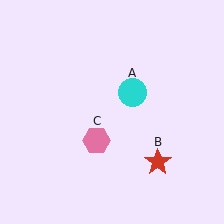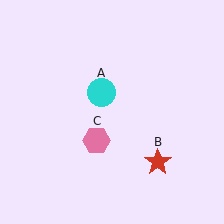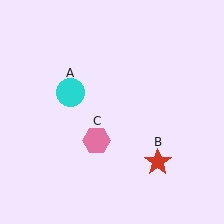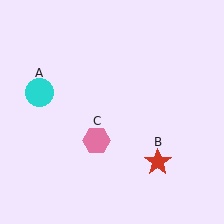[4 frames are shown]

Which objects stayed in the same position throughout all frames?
Red star (object B) and pink hexagon (object C) remained stationary.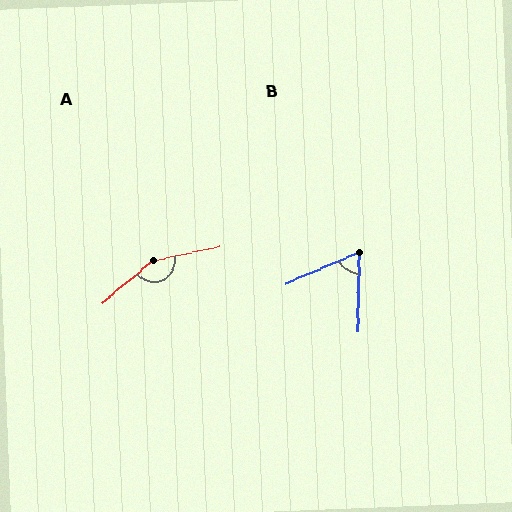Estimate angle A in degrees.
Approximately 152 degrees.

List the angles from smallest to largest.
B (66°), A (152°).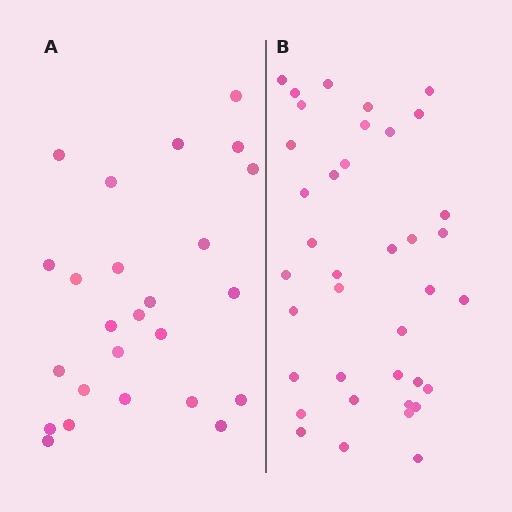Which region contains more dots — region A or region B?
Region B (the right region) has more dots.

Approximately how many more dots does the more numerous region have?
Region B has approximately 15 more dots than region A.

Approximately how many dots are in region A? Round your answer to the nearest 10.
About 20 dots. (The exact count is 25, which rounds to 20.)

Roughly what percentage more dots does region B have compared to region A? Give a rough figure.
About 50% more.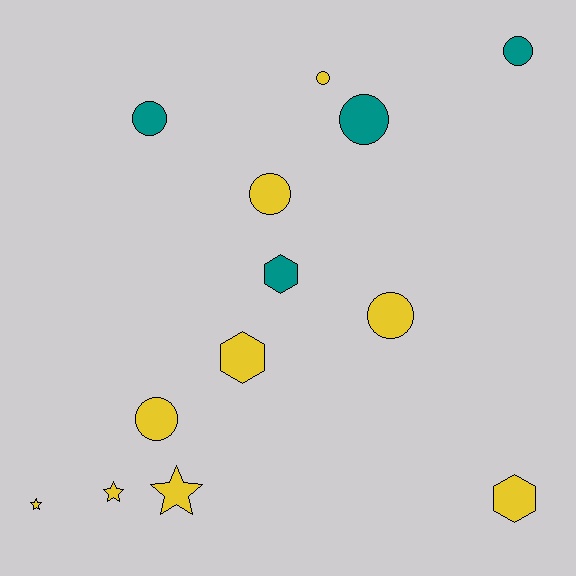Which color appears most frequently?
Yellow, with 9 objects.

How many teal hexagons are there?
There is 1 teal hexagon.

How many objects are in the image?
There are 13 objects.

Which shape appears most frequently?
Circle, with 7 objects.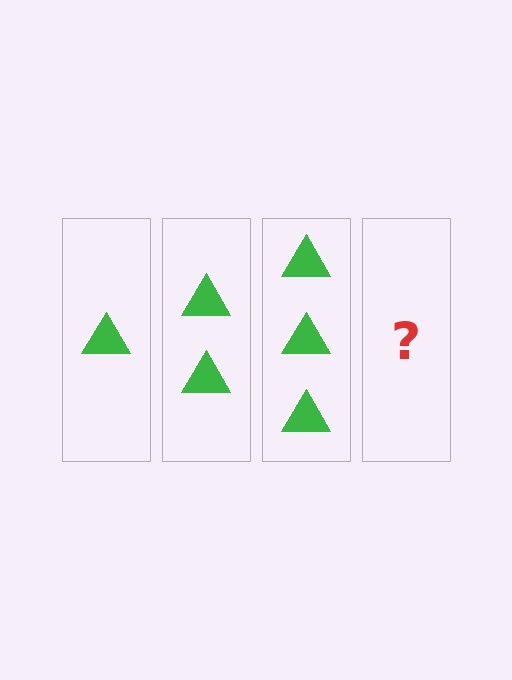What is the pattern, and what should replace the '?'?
The pattern is that each step adds one more triangle. The '?' should be 4 triangles.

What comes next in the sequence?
The next element should be 4 triangles.